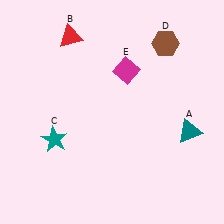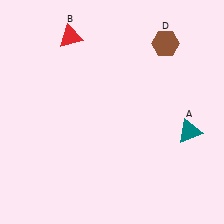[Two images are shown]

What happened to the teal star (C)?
The teal star (C) was removed in Image 2. It was in the bottom-left area of Image 1.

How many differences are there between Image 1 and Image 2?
There are 2 differences between the two images.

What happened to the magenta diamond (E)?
The magenta diamond (E) was removed in Image 2. It was in the top-right area of Image 1.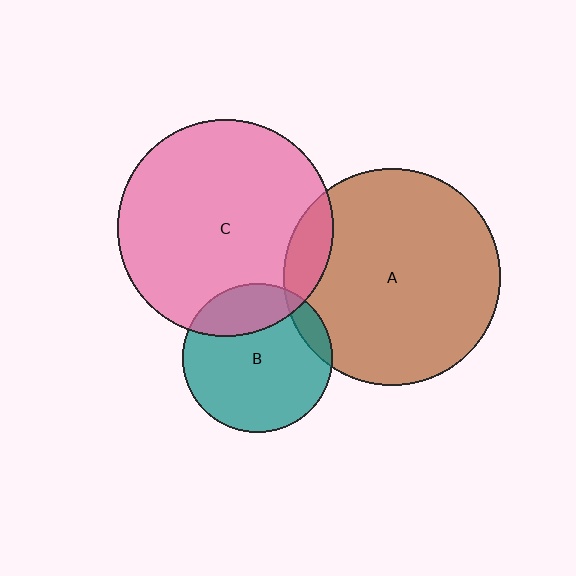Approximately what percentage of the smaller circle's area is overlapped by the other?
Approximately 10%.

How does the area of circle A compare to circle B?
Approximately 2.1 times.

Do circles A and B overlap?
Yes.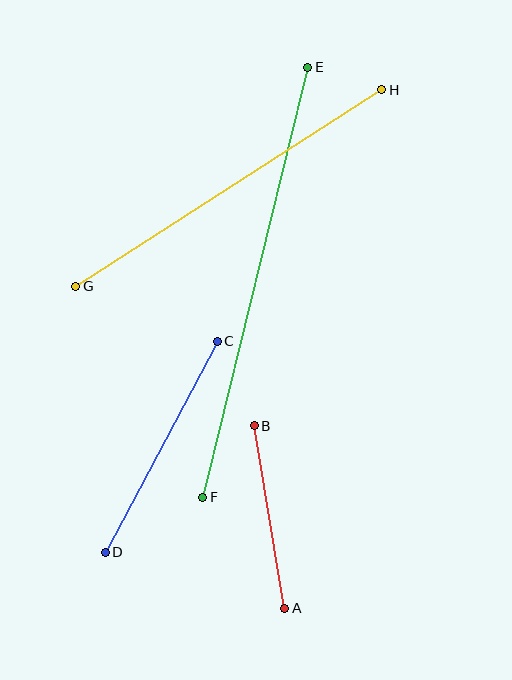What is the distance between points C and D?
The distance is approximately 238 pixels.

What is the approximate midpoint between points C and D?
The midpoint is at approximately (161, 447) pixels.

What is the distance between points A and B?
The distance is approximately 185 pixels.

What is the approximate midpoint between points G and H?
The midpoint is at approximately (229, 188) pixels.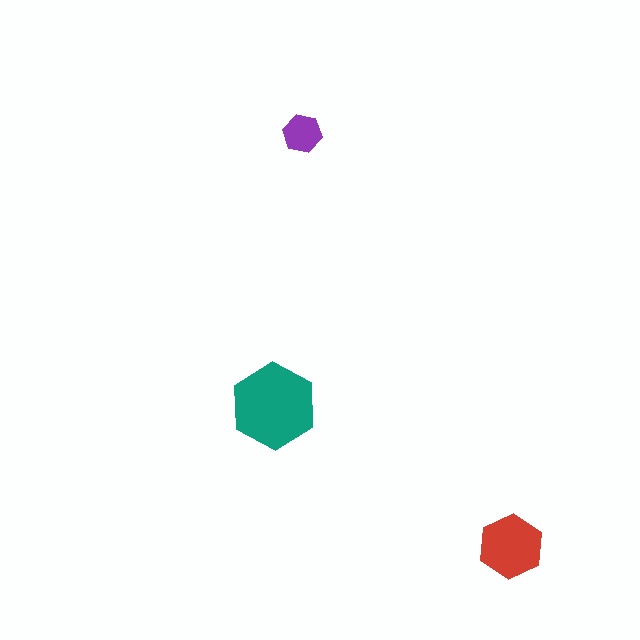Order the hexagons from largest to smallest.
the teal one, the red one, the purple one.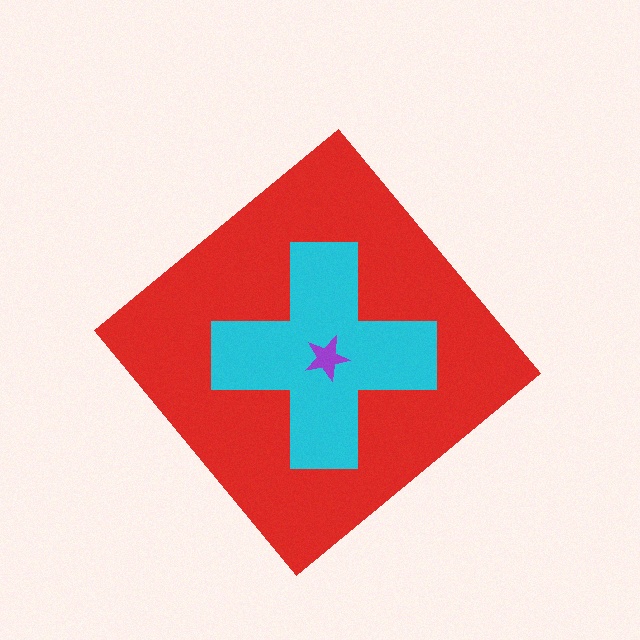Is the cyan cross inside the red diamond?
Yes.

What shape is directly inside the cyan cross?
The purple star.